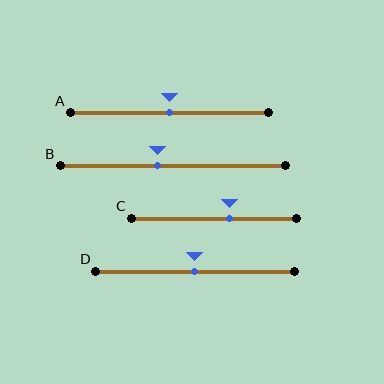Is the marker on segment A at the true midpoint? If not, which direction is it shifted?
Yes, the marker on segment A is at the true midpoint.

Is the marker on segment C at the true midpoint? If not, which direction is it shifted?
No, the marker on segment C is shifted to the right by about 9% of the segment length.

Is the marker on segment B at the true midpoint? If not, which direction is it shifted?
No, the marker on segment B is shifted to the left by about 7% of the segment length.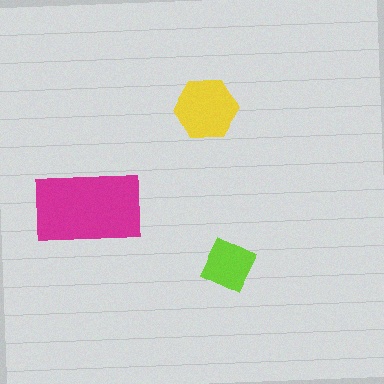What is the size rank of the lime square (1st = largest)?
3rd.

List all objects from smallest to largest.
The lime square, the yellow hexagon, the magenta rectangle.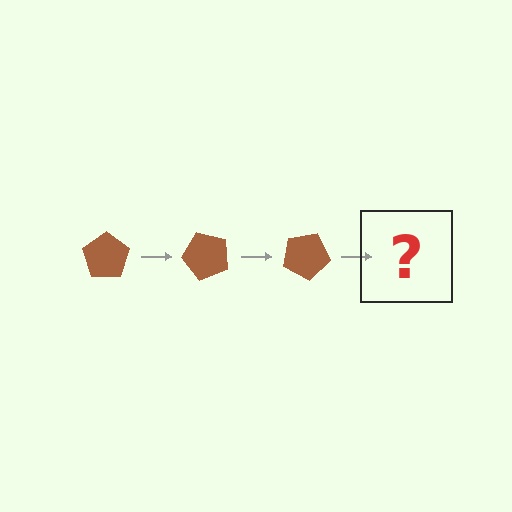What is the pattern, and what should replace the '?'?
The pattern is that the pentagon rotates 50 degrees each step. The '?' should be a brown pentagon rotated 150 degrees.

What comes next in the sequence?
The next element should be a brown pentagon rotated 150 degrees.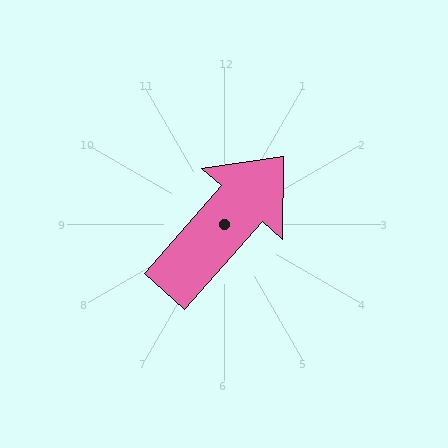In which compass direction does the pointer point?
Northeast.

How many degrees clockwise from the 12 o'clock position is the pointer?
Approximately 41 degrees.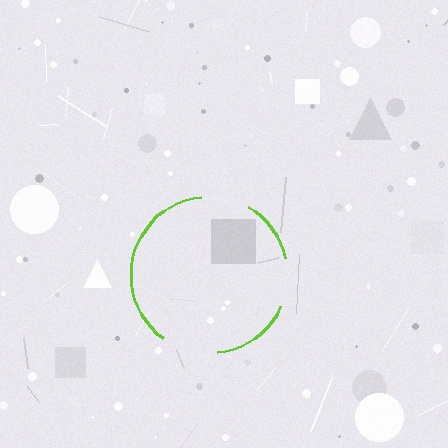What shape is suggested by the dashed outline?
The dashed outline suggests a circle.